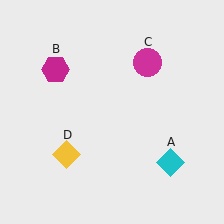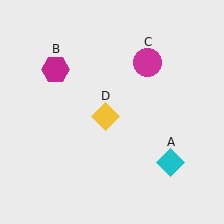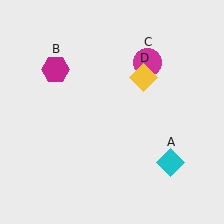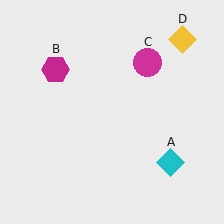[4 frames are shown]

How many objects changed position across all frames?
1 object changed position: yellow diamond (object D).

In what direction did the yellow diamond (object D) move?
The yellow diamond (object D) moved up and to the right.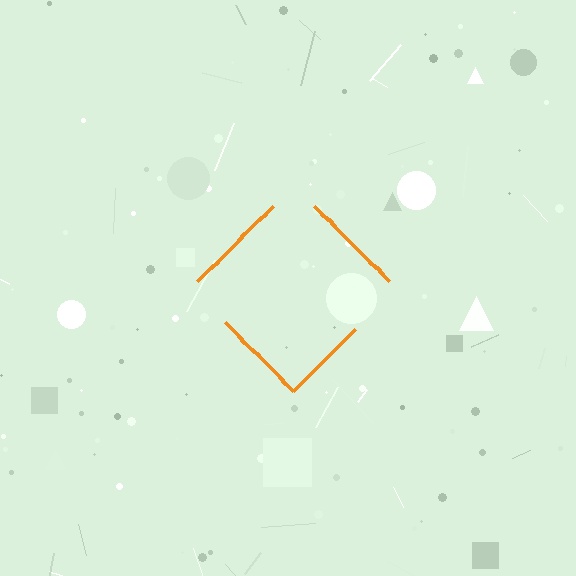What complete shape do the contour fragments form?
The contour fragments form a diamond.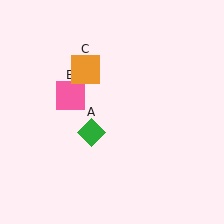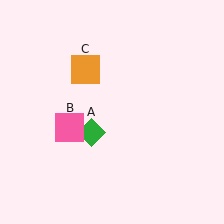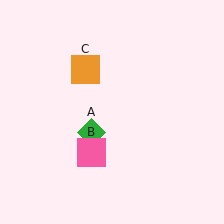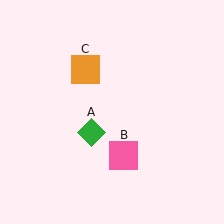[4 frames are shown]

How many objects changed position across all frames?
1 object changed position: pink square (object B).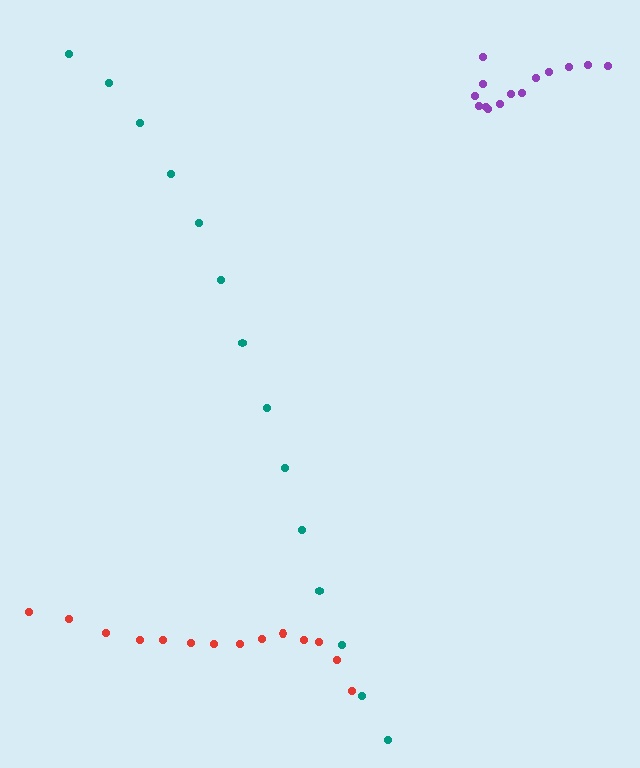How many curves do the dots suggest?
There are 3 distinct paths.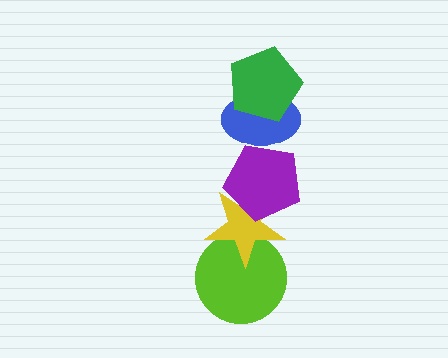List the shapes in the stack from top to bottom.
From top to bottom: the green pentagon, the blue ellipse, the purple pentagon, the yellow star, the lime circle.